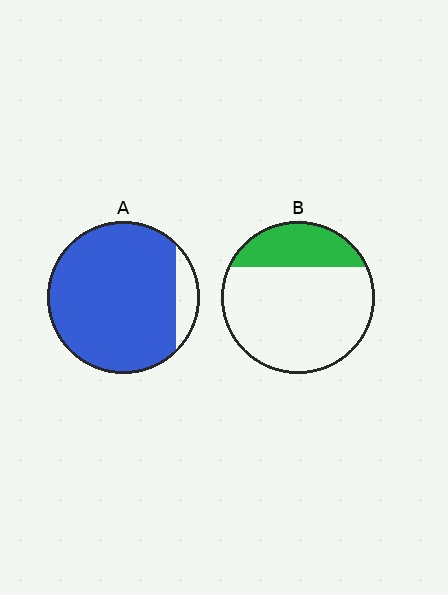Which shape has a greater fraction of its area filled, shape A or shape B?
Shape A.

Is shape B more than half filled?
No.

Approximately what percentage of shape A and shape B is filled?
A is approximately 90% and B is approximately 25%.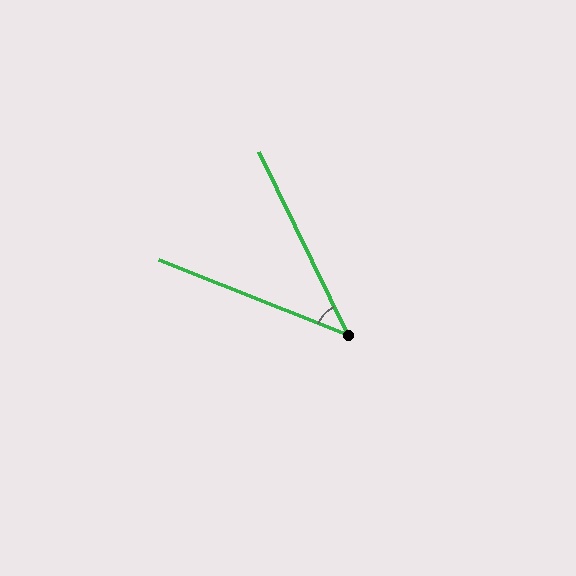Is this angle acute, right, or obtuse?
It is acute.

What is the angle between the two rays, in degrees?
Approximately 42 degrees.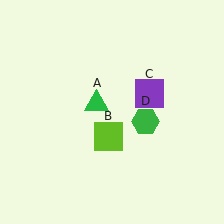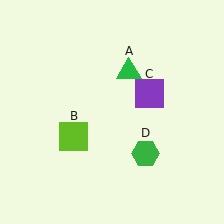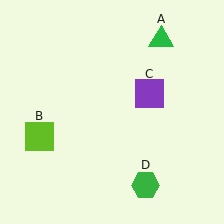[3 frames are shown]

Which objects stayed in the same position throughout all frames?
Purple square (object C) remained stationary.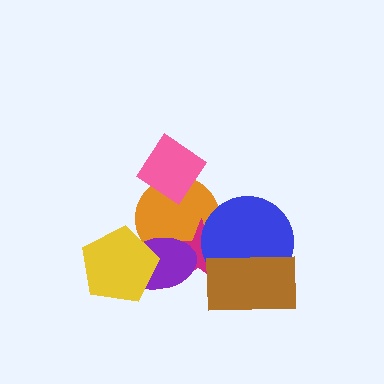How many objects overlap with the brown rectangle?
2 objects overlap with the brown rectangle.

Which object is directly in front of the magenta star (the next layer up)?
The blue circle is directly in front of the magenta star.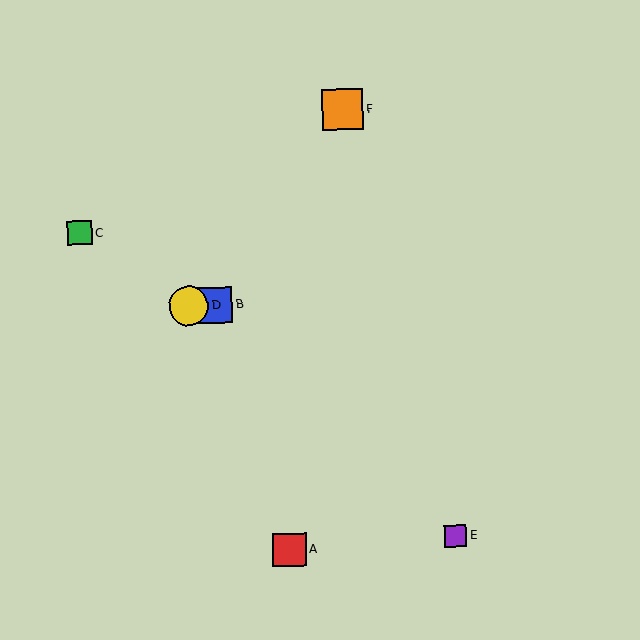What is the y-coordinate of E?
Object E is at y≈536.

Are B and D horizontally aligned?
Yes, both are at y≈305.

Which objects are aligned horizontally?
Objects B, D are aligned horizontally.